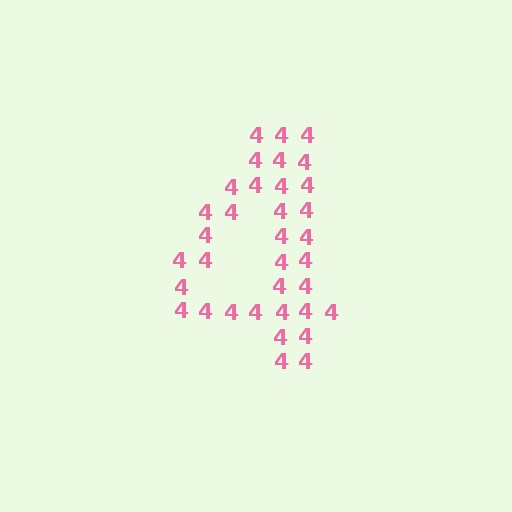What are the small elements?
The small elements are digit 4's.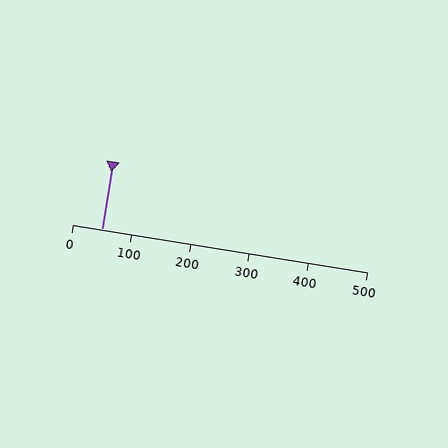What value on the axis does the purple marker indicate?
The marker indicates approximately 50.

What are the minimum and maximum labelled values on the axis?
The axis runs from 0 to 500.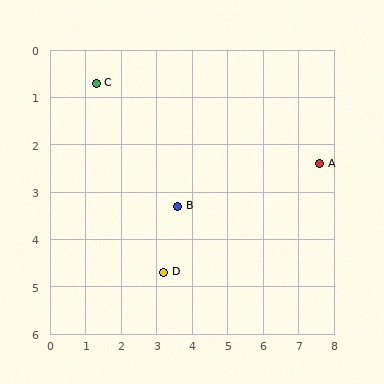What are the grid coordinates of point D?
Point D is at approximately (3.2, 4.7).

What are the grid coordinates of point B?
Point B is at approximately (3.6, 3.3).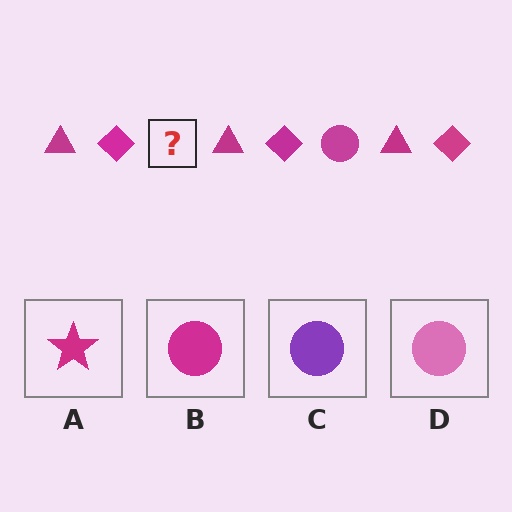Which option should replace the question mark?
Option B.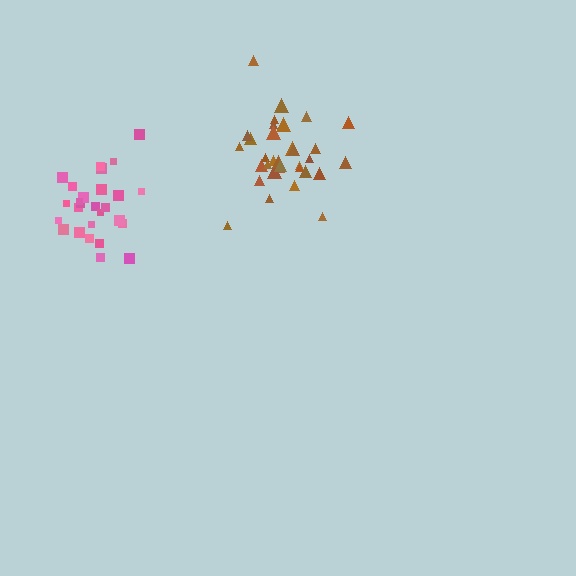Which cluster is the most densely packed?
Brown.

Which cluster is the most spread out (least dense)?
Pink.